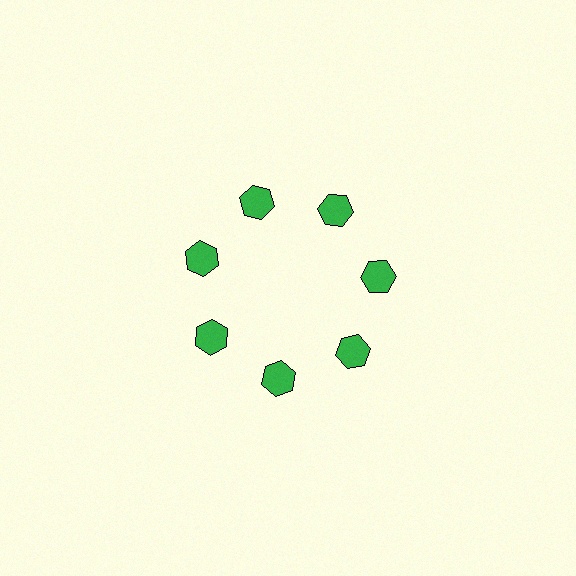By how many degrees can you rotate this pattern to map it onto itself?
The pattern maps onto itself every 51 degrees of rotation.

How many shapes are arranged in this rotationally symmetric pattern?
There are 7 shapes, arranged in 7 groups of 1.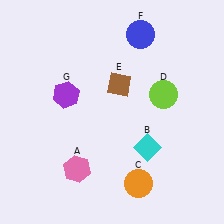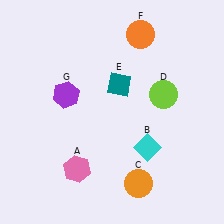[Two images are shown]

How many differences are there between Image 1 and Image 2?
There are 2 differences between the two images.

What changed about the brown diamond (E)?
In Image 1, E is brown. In Image 2, it changed to teal.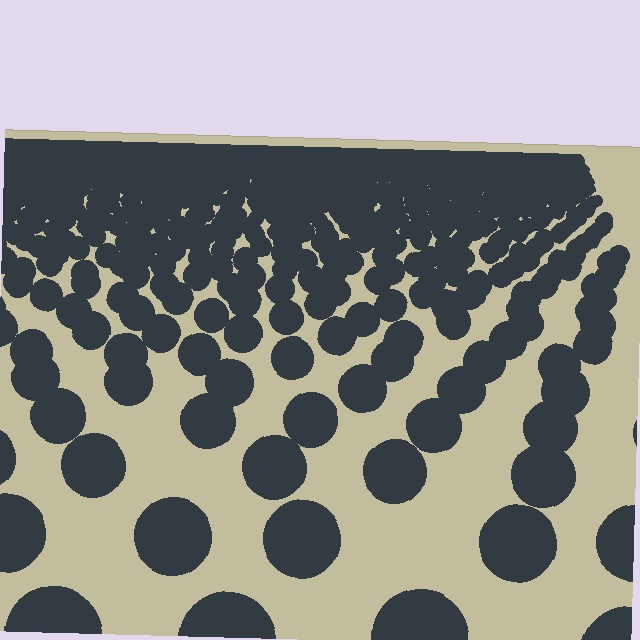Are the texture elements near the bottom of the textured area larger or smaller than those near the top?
Larger. Near the bottom, elements are closer to the viewer and appear at a bigger on-screen size.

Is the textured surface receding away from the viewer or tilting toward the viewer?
The surface is receding away from the viewer. Texture elements get smaller and denser toward the top.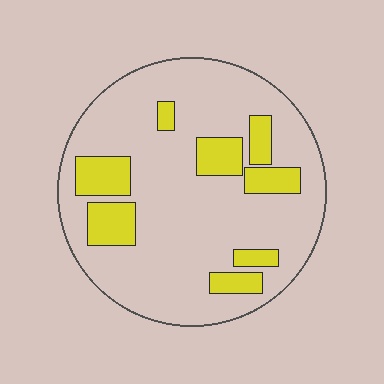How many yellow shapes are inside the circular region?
8.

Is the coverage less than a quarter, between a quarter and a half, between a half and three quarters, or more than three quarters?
Less than a quarter.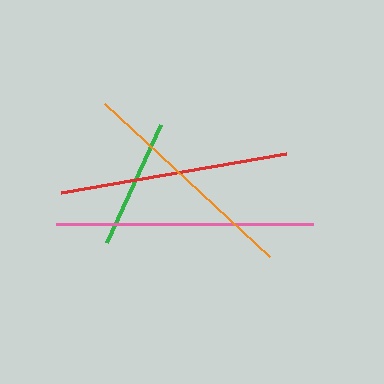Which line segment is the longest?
The pink line is the longest at approximately 258 pixels.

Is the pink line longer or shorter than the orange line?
The pink line is longer than the orange line.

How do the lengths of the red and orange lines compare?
The red and orange lines are approximately the same length.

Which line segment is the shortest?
The green line is the shortest at approximately 130 pixels.